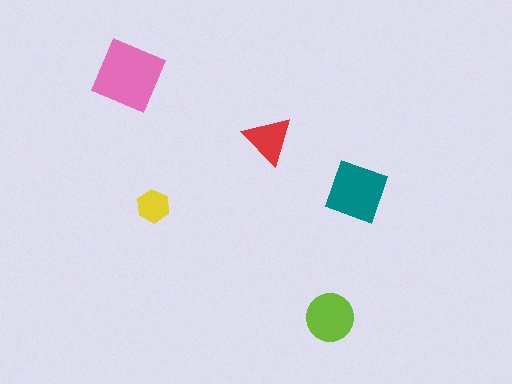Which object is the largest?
The pink diamond.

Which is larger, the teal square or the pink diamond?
The pink diamond.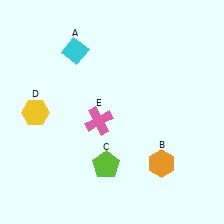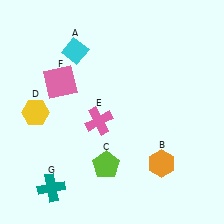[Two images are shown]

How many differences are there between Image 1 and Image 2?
There are 2 differences between the two images.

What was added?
A pink square (F), a teal cross (G) were added in Image 2.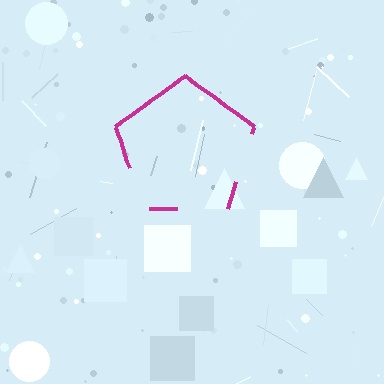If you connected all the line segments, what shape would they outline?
They would outline a pentagon.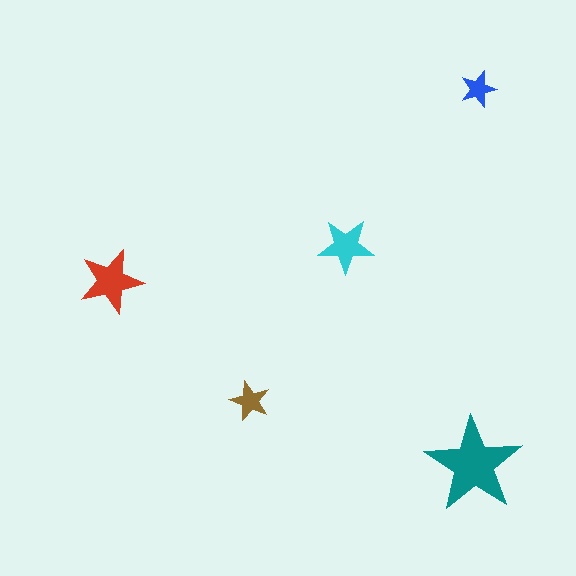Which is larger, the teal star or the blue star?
The teal one.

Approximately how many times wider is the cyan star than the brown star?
About 1.5 times wider.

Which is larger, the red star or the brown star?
The red one.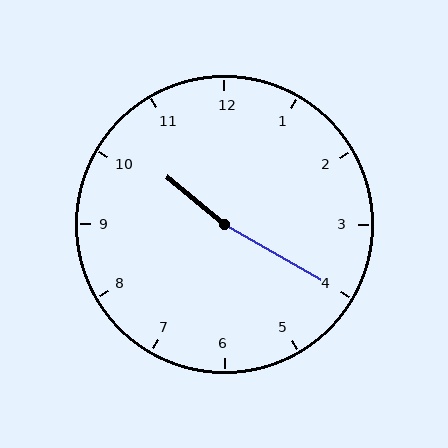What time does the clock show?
10:20.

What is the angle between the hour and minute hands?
Approximately 170 degrees.